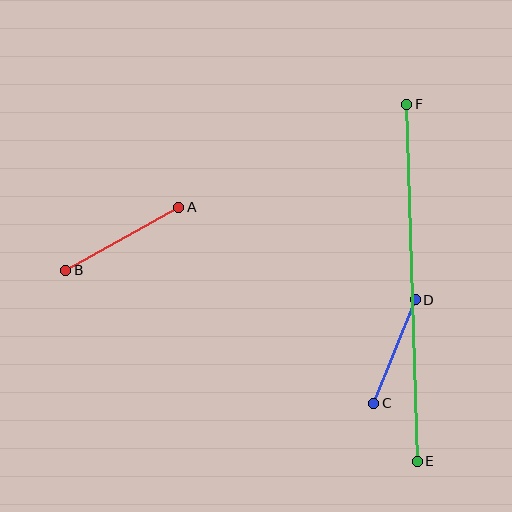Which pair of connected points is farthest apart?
Points E and F are farthest apart.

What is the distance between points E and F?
The distance is approximately 357 pixels.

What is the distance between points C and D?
The distance is approximately 112 pixels.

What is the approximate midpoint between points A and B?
The midpoint is at approximately (122, 239) pixels.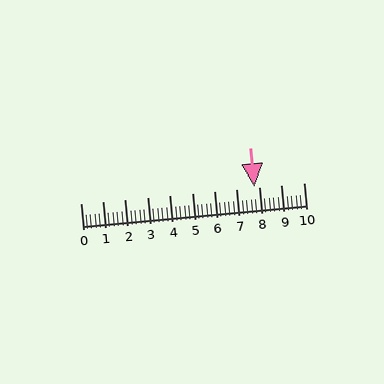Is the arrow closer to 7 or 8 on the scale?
The arrow is closer to 8.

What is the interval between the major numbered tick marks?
The major tick marks are spaced 1 units apart.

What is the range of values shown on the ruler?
The ruler shows values from 0 to 10.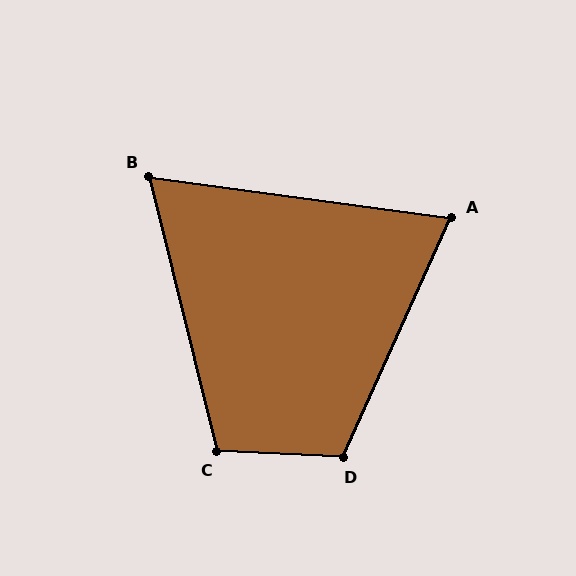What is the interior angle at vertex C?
Approximately 107 degrees (obtuse).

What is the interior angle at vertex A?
Approximately 73 degrees (acute).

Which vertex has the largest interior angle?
D, at approximately 111 degrees.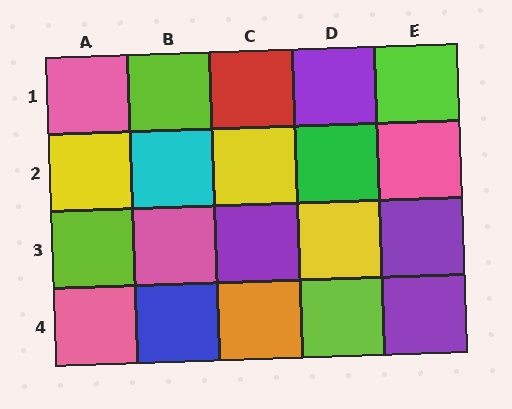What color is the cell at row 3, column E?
Purple.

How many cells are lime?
4 cells are lime.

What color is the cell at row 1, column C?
Red.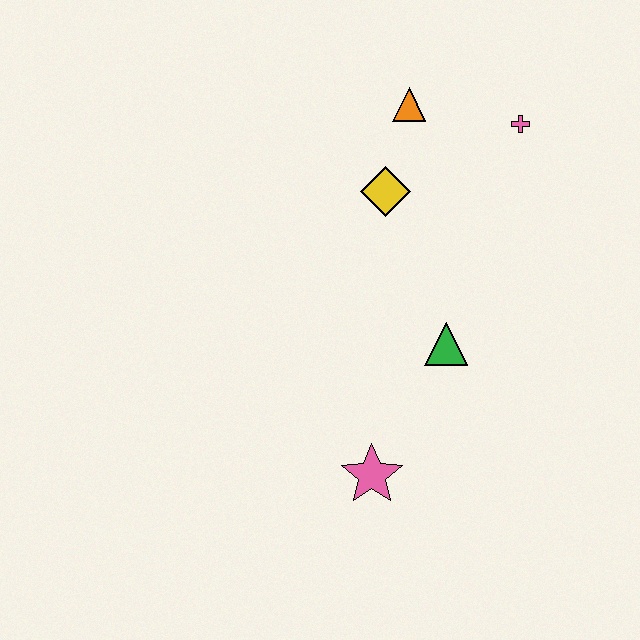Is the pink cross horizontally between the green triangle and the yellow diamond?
No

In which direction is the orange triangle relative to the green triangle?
The orange triangle is above the green triangle.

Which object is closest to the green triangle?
The pink star is closest to the green triangle.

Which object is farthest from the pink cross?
The pink star is farthest from the pink cross.